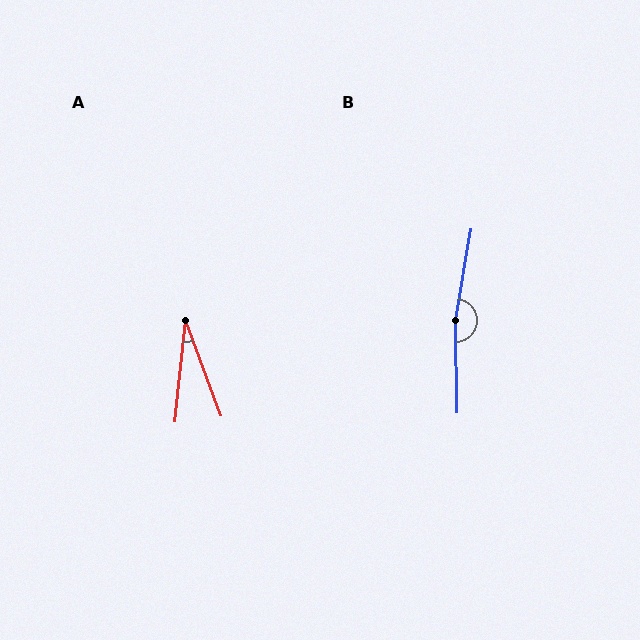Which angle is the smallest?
A, at approximately 26 degrees.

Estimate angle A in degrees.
Approximately 26 degrees.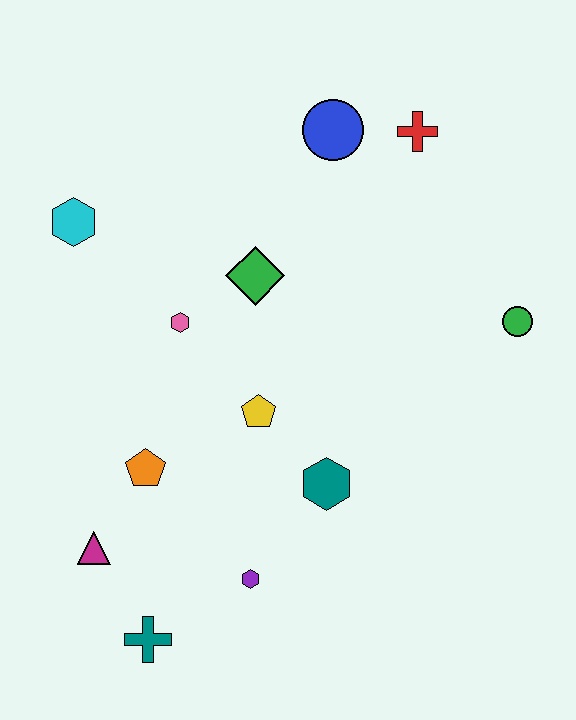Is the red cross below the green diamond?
No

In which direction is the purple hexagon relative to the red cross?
The purple hexagon is below the red cross.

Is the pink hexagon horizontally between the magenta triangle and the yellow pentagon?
Yes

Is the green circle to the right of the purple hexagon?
Yes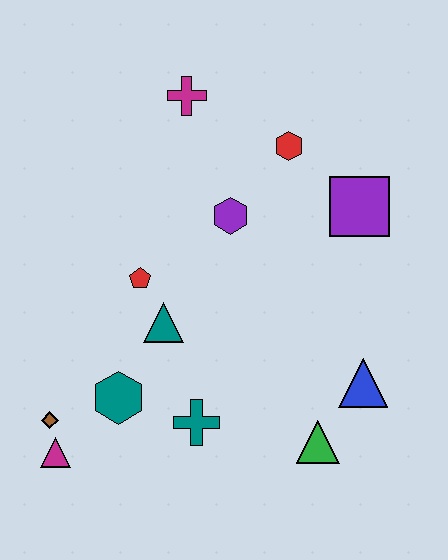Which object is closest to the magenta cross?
The red hexagon is closest to the magenta cross.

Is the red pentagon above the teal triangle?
Yes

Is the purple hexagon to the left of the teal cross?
No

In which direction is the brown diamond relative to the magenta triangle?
The brown diamond is above the magenta triangle.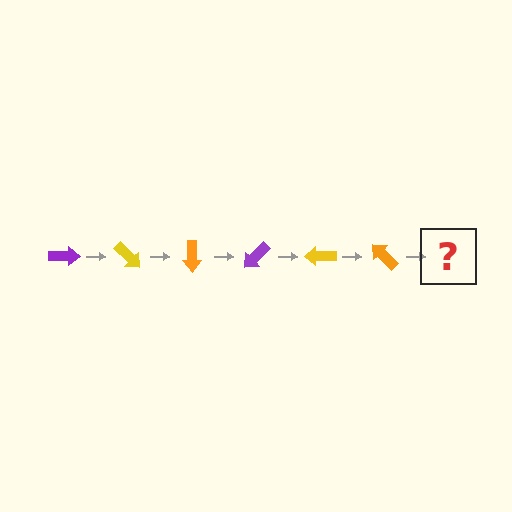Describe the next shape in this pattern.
It should be a purple arrow, rotated 270 degrees from the start.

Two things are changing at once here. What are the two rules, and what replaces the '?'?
The two rules are that it rotates 45 degrees each step and the color cycles through purple, yellow, and orange. The '?' should be a purple arrow, rotated 270 degrees from the start.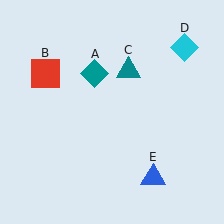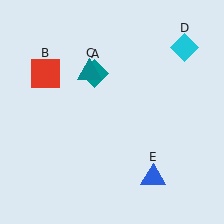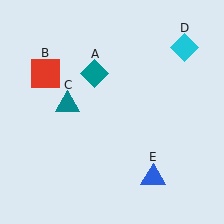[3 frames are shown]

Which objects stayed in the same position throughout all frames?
Teal diamond (object A) and red square (object B) and cyan diamond (object D) and blue triangle (object E) remained stationary.